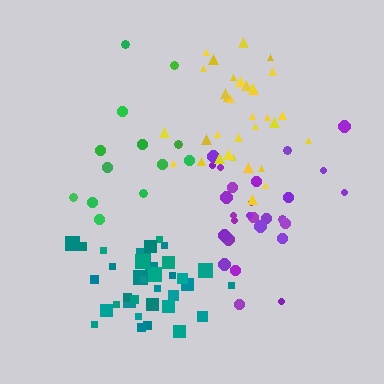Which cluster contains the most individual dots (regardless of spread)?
Teal (35).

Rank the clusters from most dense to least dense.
yellow, teal, purple, green.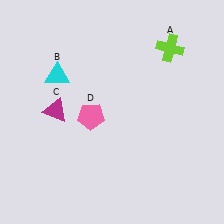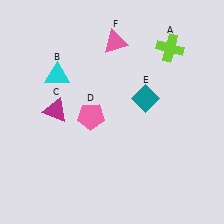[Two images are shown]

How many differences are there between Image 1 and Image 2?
There are 2 differences between the two images.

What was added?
A teal diamond (E), a pink triangle (F) were added in Image 2.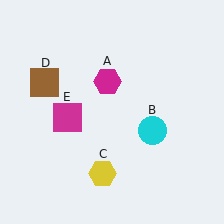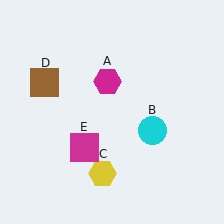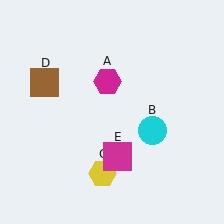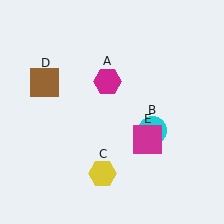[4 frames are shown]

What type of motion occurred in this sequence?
The magenta square (object E) rotated counterclockwise around the center of the scene.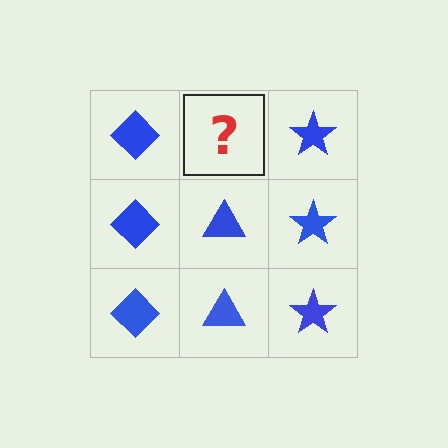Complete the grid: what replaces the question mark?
The question mark should be replaced with a blue triangle.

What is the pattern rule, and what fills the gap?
The rule is that each column has a consistent shape. The gap should be filled with a blue triangle.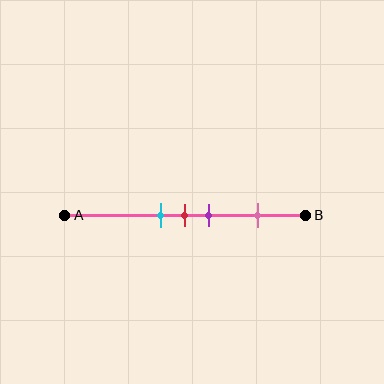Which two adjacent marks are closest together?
The cyan and red marks are the closest adjacent pair.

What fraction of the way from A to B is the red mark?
The red mark is approximately 50% (0.5) of the way from A to B.